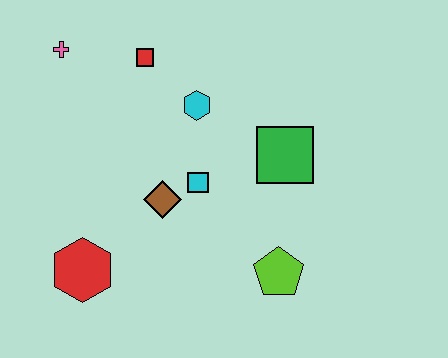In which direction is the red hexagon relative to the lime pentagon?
The red hexagon is to the left of the lime pentagon.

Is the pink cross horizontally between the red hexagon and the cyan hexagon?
No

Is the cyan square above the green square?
No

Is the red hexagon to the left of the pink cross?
No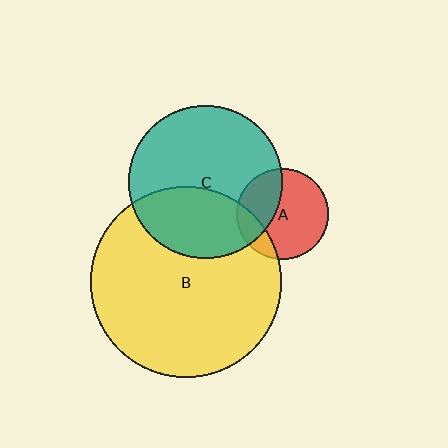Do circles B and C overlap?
Yes.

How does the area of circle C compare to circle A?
Approximately 2.8 times.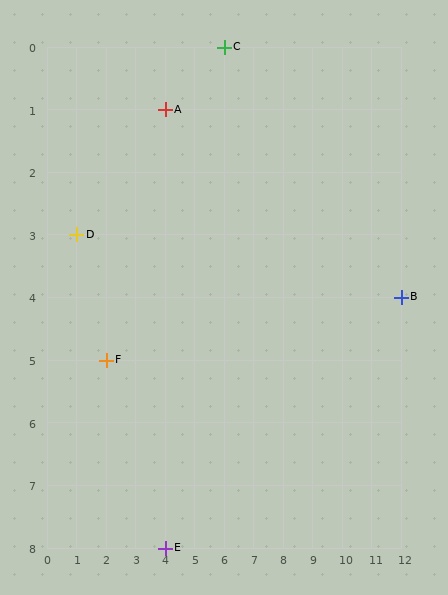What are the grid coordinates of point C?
Point C is at grid coordinates (6, 0).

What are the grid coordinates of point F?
Point F is at grid coordinates (2, 5).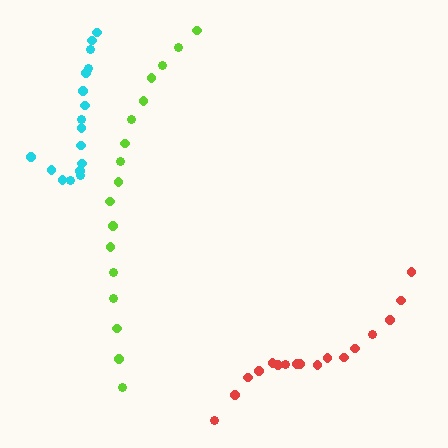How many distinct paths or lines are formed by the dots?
There are 3 distinct paths.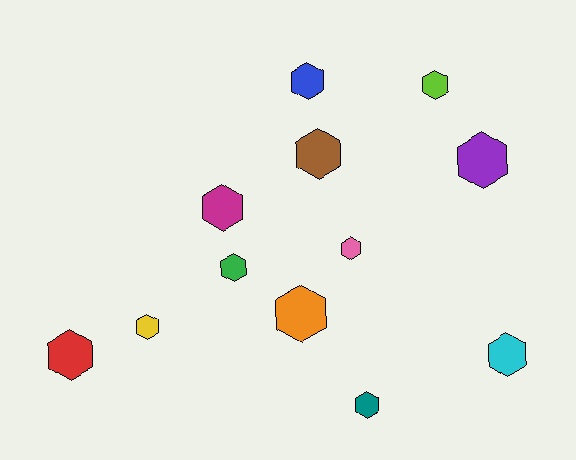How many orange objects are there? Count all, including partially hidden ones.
There is 1 orange object.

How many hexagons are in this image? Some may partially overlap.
There are 12 hexagons.